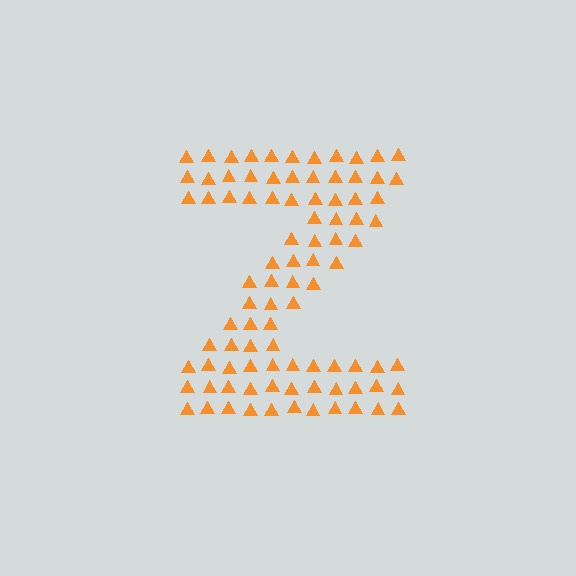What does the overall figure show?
The overall figure shows the letter Z.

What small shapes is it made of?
It is made of small triangles.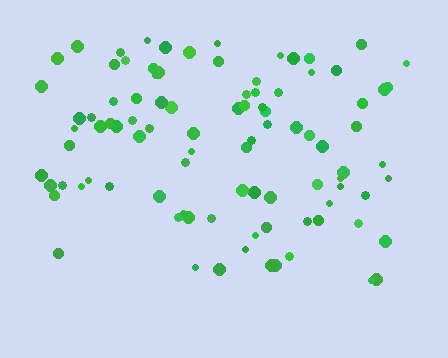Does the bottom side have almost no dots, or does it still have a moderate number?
Still a moderate number, just noticeably fewer than the top.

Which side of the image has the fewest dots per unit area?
The bottom.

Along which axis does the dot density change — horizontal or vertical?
Vertical.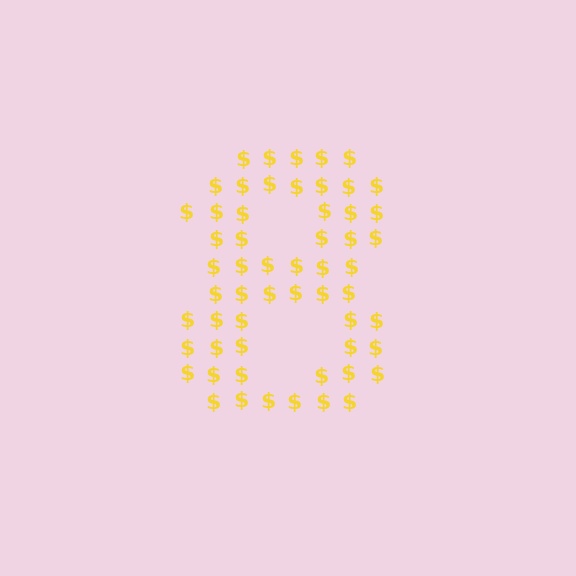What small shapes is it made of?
It is made of small dollar signs.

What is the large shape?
The large shape is the digit 8.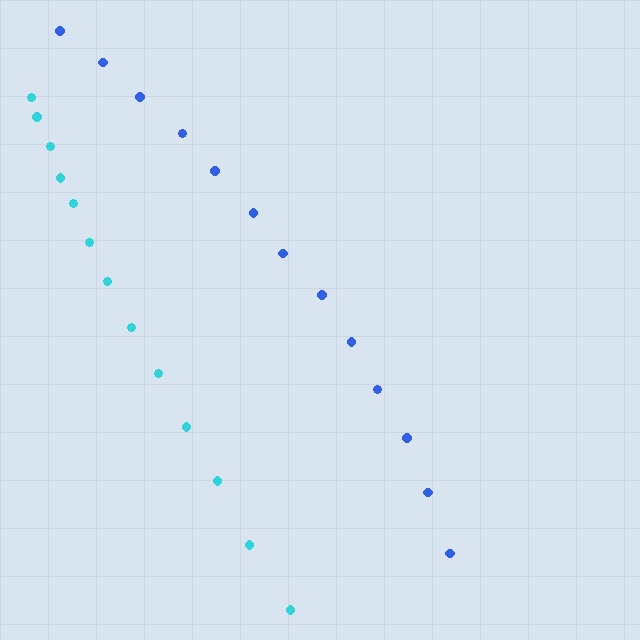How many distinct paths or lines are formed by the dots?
There are 2 distinct paths.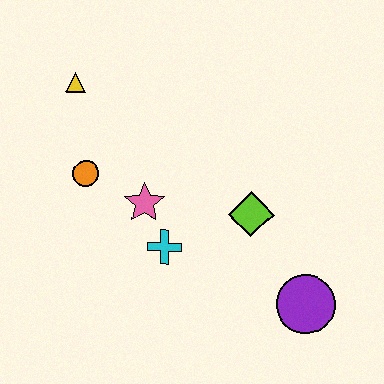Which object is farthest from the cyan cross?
The yellow triangle is farthest from the cyan cross.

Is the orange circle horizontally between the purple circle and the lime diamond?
No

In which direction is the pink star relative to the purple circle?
The pink star is to the left of the purple circle.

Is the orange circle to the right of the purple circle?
No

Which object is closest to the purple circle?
The lime diamond is closest to the purple circle.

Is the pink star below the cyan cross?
No